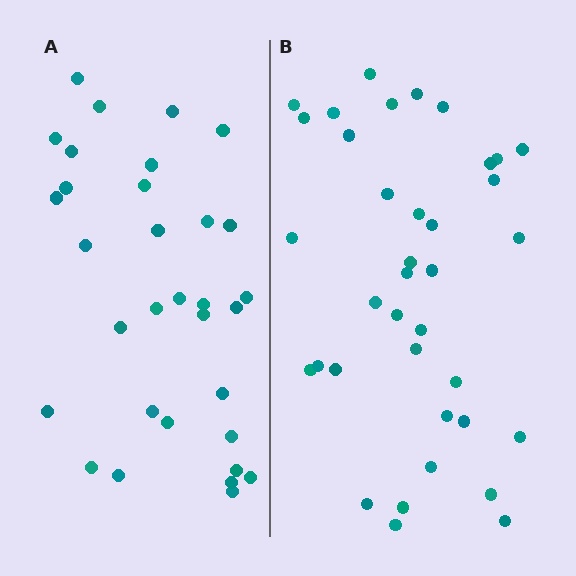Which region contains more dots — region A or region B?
Region B (the right region) has more dots.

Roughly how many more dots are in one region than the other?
Region B has about 5 more dots than region A.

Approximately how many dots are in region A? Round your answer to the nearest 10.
About 30 dots. (The exact count is 32, which rounds to 30.)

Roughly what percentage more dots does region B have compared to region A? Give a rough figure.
About 15% more.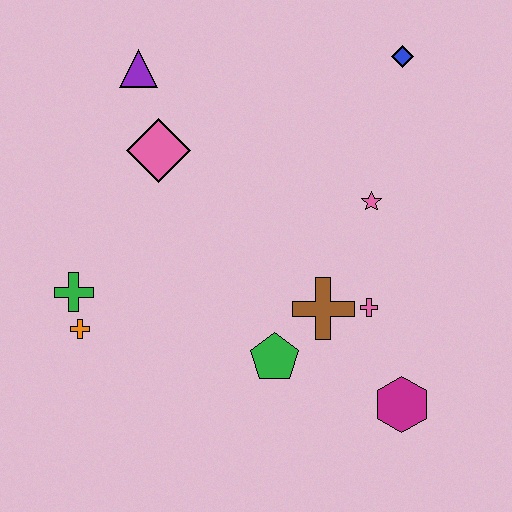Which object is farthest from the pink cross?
The purple triangle is farthest from the pink cross.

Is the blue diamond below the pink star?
No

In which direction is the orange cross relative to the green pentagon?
The orange cross is to the left of the green pentagon.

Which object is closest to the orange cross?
The green cross is closest to the orange cross.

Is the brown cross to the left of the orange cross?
No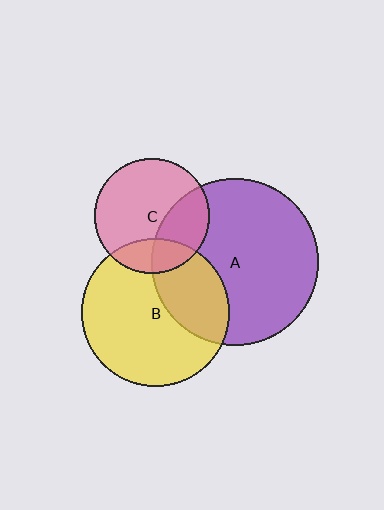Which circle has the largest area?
Circle A (purple).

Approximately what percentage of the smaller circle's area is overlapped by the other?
Approximately 30%.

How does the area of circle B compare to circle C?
Approximately 1.6 times.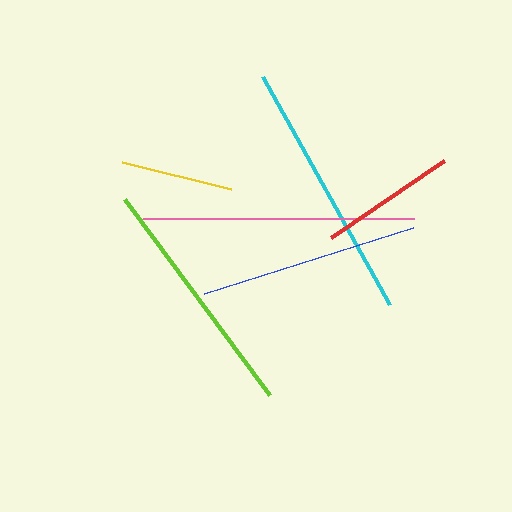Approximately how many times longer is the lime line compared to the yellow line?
The lime line is approximately 2.2 times the length of the yellow line.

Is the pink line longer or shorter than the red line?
The pink line is longer than the red line.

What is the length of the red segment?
The red segment is approximately 137 pixels long.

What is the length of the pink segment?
The pink segment is approximately 271 pixels long.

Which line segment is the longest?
The pink line is the longest at approximately 271 pixels.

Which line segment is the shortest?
The yellow line is the shortest at approximately 112 pixels.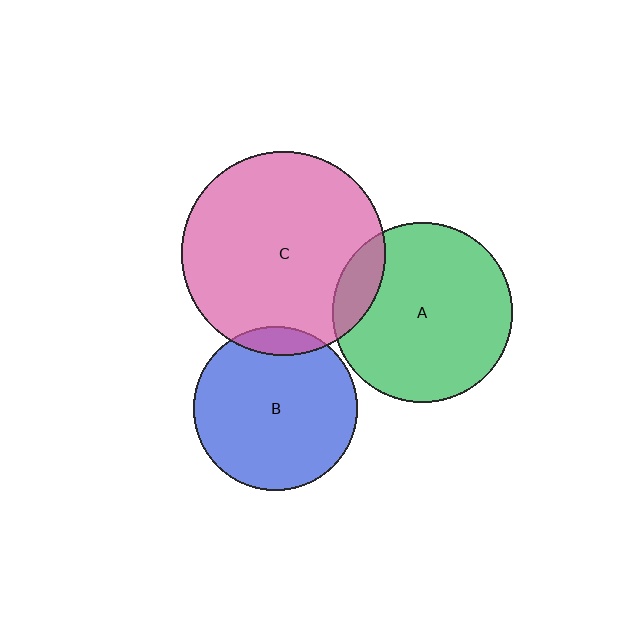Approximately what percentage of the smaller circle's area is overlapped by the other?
Approximately 10%.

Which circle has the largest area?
Circle C (pink).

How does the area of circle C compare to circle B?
Approximately 1.6 times.